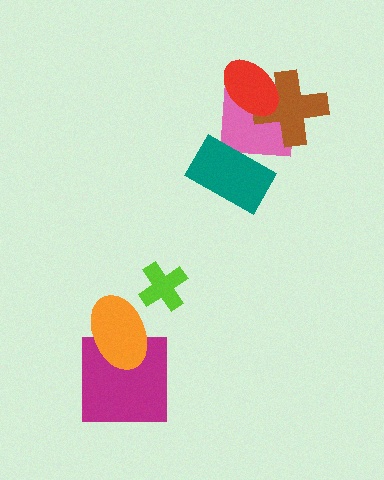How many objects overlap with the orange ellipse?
1 object overlaps with the orange ellipse.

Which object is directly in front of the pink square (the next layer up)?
The brown cross is directly in front of the pink square.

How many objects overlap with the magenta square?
1 object overlaps with the magenta square.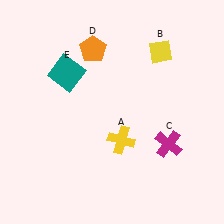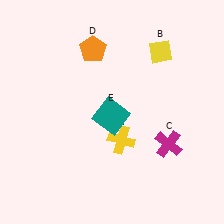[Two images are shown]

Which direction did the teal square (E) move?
The teal square (E) moved right.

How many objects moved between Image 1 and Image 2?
1 object moved between the two images.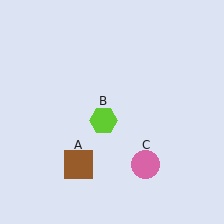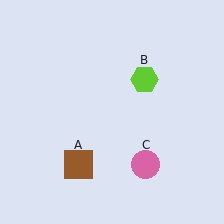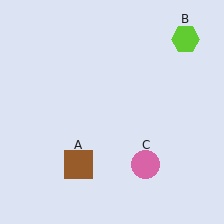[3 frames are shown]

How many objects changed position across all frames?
1 object changed position: lime hexagon (object B).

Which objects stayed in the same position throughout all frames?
Brown square (object A) and pink circle (object C) remained stationary.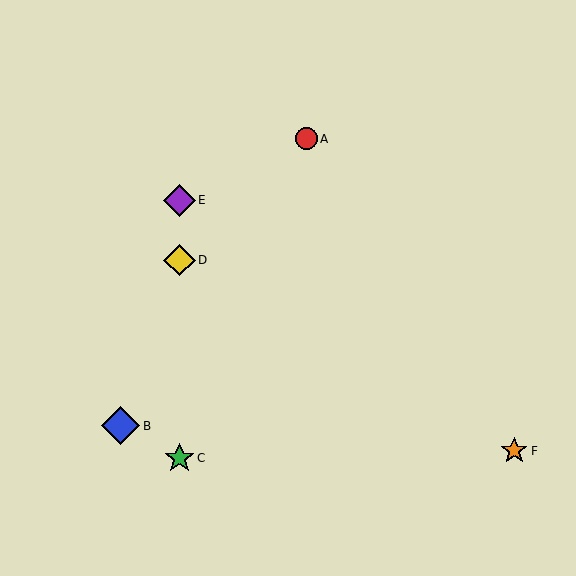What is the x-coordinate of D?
Object D is at x≈179.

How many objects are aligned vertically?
3 objects (C, D, E) are aligned vertically.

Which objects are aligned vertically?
Objects C, D, E are aligned vertically.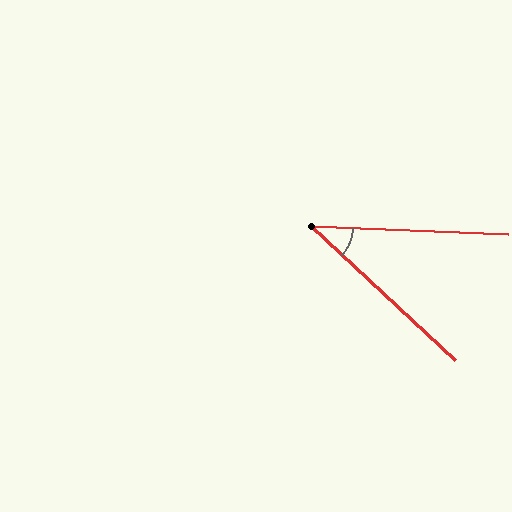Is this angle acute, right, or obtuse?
It is acute.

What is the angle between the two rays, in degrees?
Approximately 41 degrees.